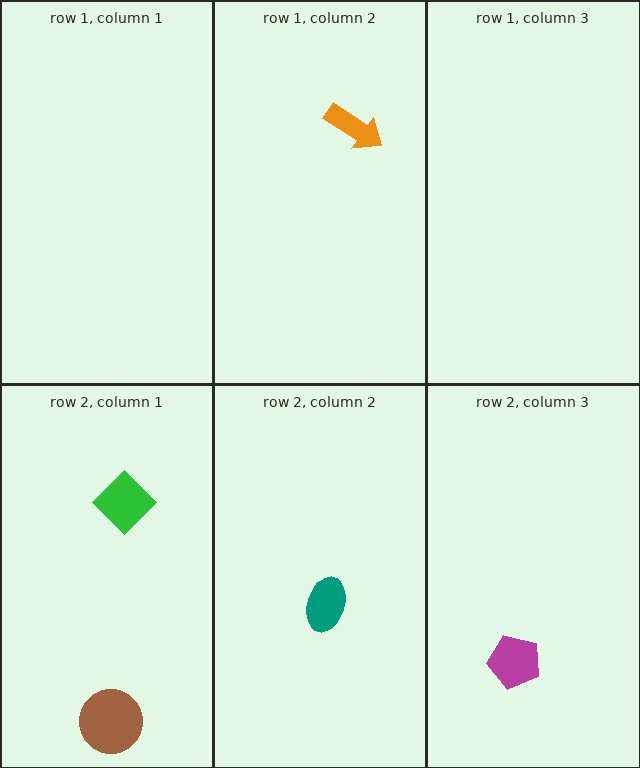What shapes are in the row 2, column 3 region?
The magenta pentagon.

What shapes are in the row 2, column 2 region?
The teal ellipse.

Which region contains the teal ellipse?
The row 2, column 2 region.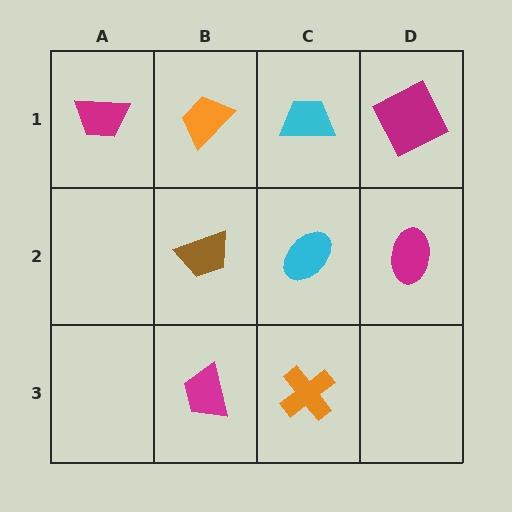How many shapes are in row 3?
2 shapes.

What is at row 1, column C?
A cyan trapezoid.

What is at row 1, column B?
An orange trapezoid.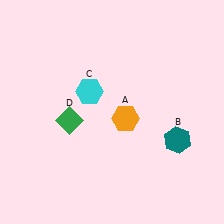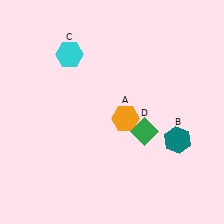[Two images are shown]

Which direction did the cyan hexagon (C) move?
The cyan hexagon (C) moved up.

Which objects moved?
The objects that moved are: the cyan hexagon (C), the green diamond (D).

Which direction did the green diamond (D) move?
The green diamond (D) moved right.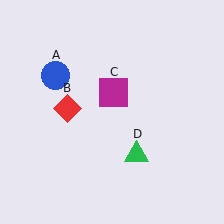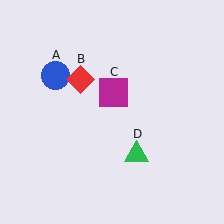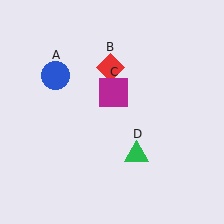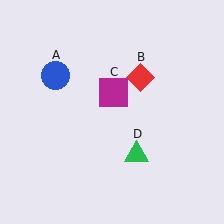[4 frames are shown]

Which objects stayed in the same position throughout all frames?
Blue circle (object A) and magenta square (object C) and green triangle (object D) remained stationary.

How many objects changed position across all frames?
1 object changed position: red diamond (object B).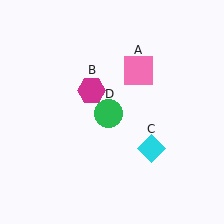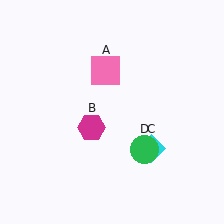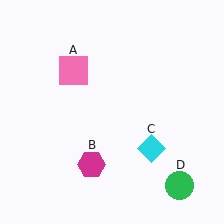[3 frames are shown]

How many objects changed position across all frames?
3 objects changed position: pink square (object A), magenta hexagon (object B), green circle (object D).